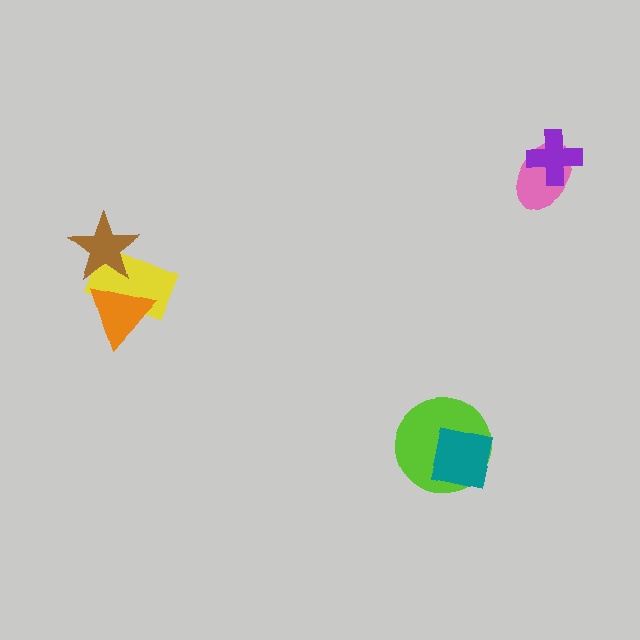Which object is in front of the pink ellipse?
The purple cross is in front of the pink ellipse.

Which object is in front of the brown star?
The orange triangle is in front of the brown star.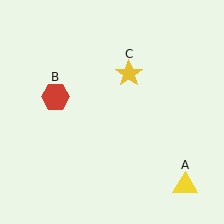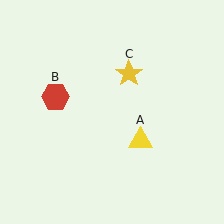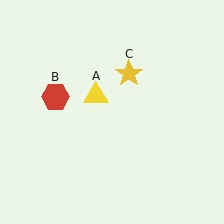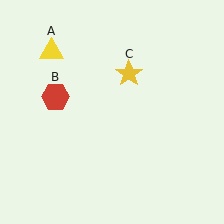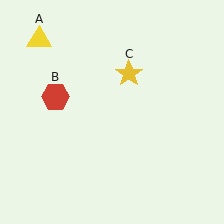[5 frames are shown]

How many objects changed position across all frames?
1 object changed position: yellow triangle (object A).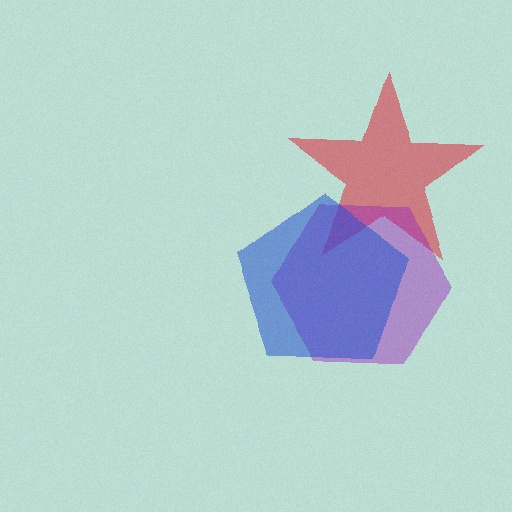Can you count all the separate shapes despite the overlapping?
Yes, there are 3 separate shapes.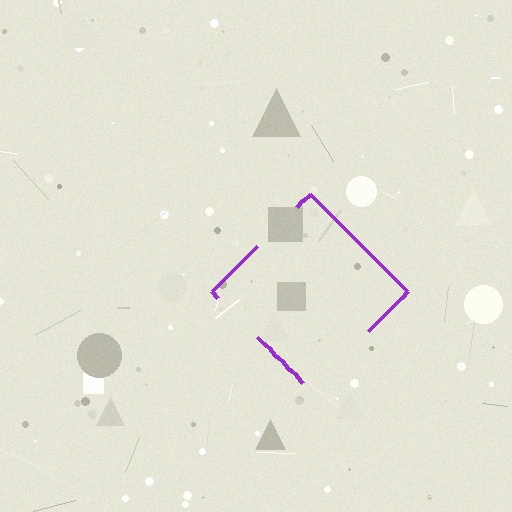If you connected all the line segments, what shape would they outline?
They would outline a diamond.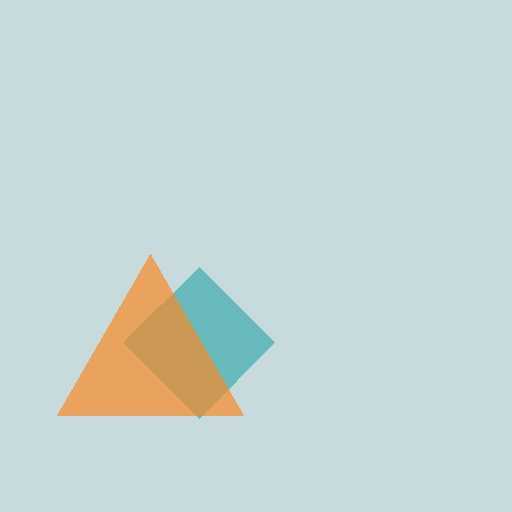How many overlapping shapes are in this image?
There are 2 overlapping shapes in the image.